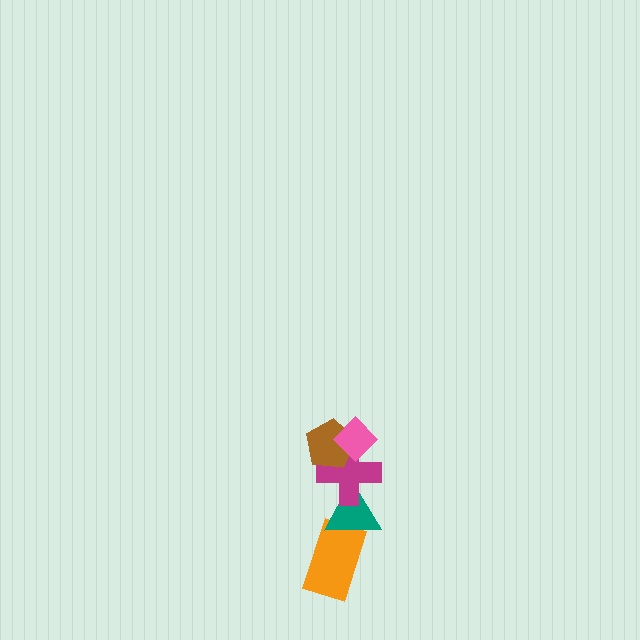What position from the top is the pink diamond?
The pink diamond is 1st from the top.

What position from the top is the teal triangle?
The teal triangle is 4th from the top.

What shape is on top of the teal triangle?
The magenta cross is on top of the teal triangle.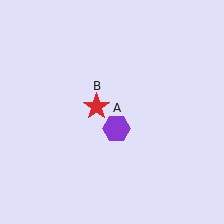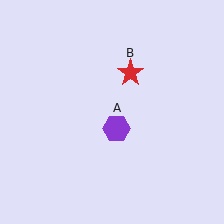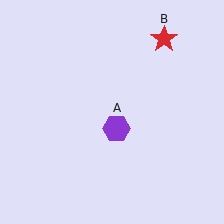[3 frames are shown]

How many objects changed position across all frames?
1 object changed position: red star (object B).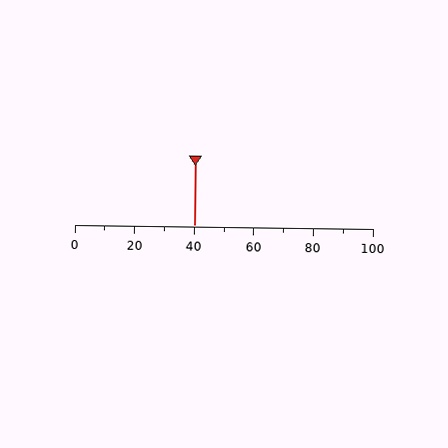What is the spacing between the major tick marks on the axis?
The major ticks are spaced 20 apart.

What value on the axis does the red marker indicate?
The marker indicates approximately 40.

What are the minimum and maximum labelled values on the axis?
The axis runs from 0 to 100.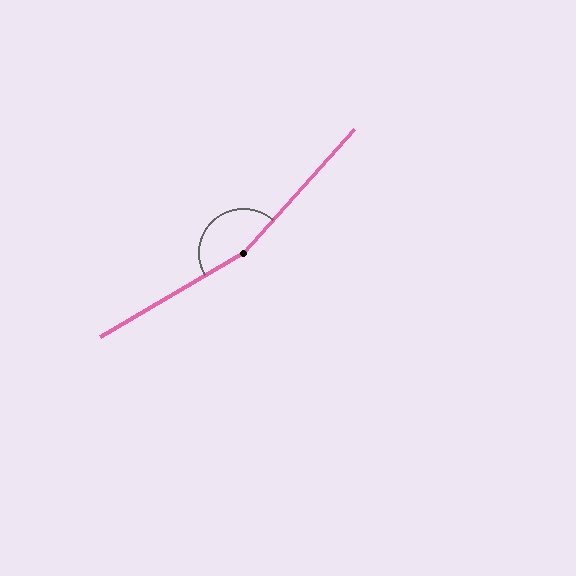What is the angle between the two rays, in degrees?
Approximately 163 degrees.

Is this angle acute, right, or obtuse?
It is obtuse.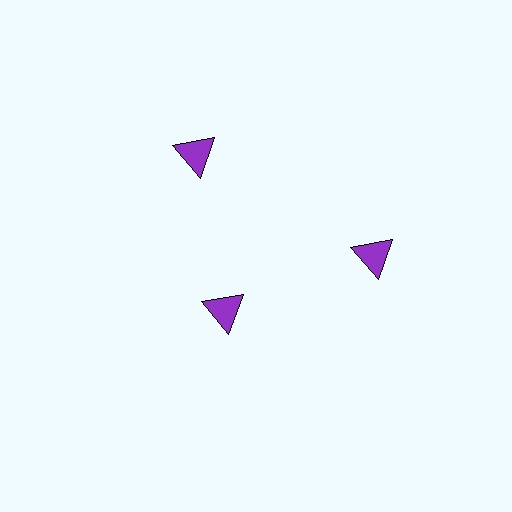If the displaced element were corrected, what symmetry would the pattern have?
It would have 3-fold rotational symmetry — the pattern would map onto itself every 120 degrees.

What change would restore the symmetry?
The symmetry would be restored by moving it outward, back onto the ring so that all 3 triangles sit at equal angles and equal distance from the center.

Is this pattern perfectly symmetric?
No. The 3 purple triangles are arranged in a ring, but one element near the 7 o'clock position is pulled inward toward the center, breaking the 3-fold rotational symmetry.